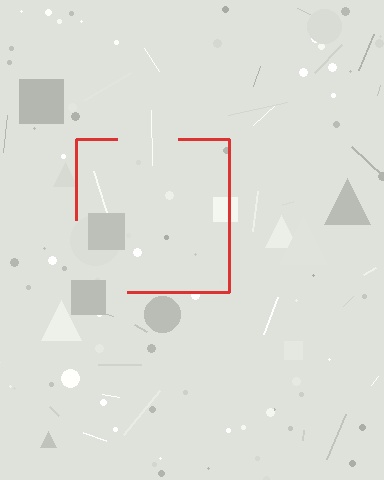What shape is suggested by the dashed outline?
The dashed outline suggests a square.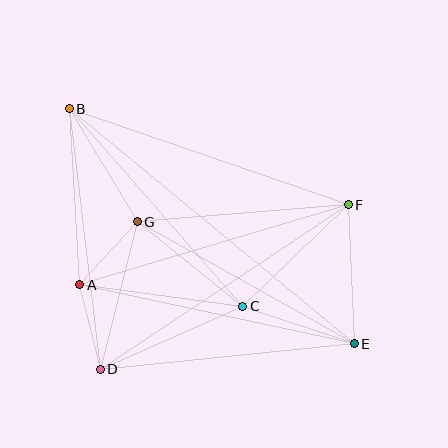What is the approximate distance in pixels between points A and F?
The distance between A and F is approximately 280 pixels.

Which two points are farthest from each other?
Points B and E are farthest from each other.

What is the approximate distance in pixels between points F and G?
The distance between F and G is approximately 212 pixels.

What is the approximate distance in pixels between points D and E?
The distance between D and E is approximately 255 pixels.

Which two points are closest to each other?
Points A and G are closest to each other.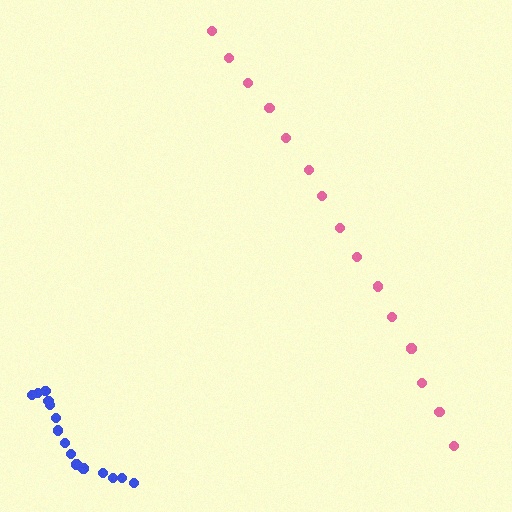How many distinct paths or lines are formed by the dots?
There are 2 distinct paths.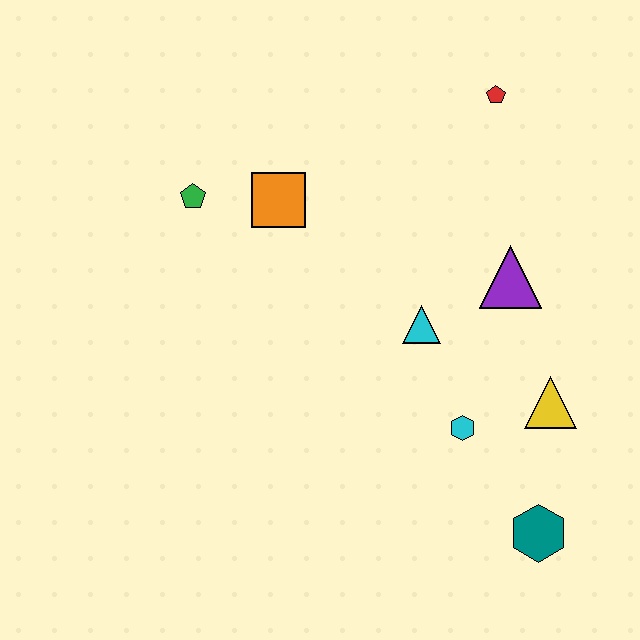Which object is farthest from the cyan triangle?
The green pentagon is farthest from the cyan triangle.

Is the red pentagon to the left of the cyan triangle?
No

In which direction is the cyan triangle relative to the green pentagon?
The cyan triangle is to the right of the green pentagon.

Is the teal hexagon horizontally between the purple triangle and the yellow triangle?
Yes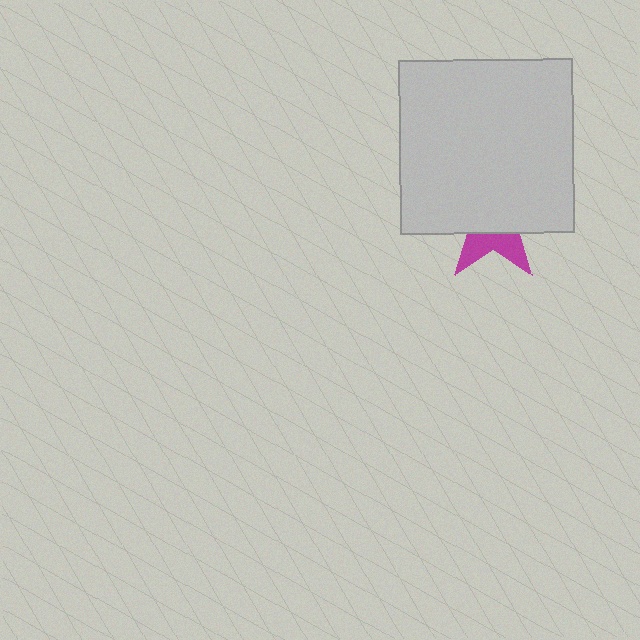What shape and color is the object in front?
The object in front is a light gray square.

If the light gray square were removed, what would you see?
You would see the complete magenta star.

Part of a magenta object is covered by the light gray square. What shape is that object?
It is a star.